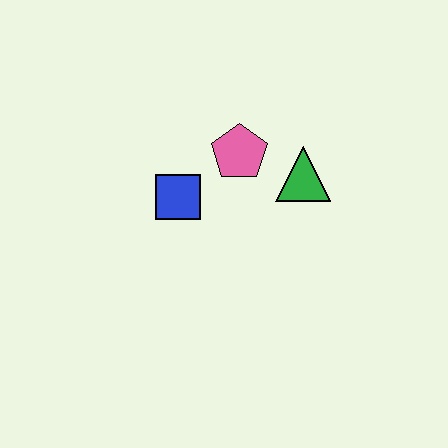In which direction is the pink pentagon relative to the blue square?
The pink pentagon is to the right of the blue square.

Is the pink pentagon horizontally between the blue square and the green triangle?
Yes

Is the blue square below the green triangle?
Yes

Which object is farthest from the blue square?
The green triangle is farthest from the blue square.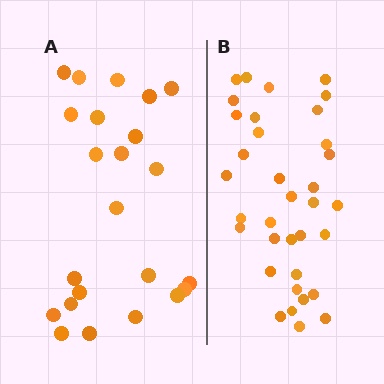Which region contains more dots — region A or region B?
Region B (the right region) has more dots.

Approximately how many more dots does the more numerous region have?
Region B has roughly 12 or so more dots than region A.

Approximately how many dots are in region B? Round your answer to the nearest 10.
About 40 dots. (The exact count is 35, which rounds to 40.)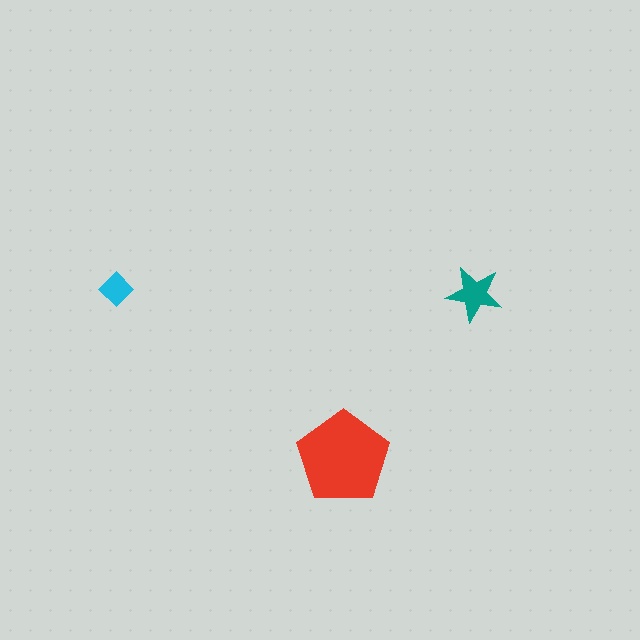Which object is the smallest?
The cyan diamond.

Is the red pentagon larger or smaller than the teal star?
Larger.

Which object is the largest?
The red pentagon.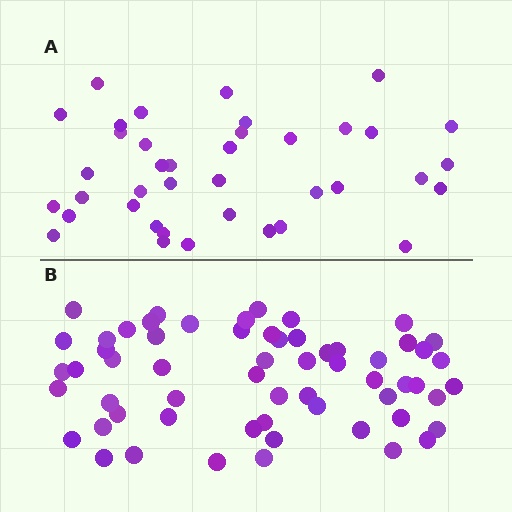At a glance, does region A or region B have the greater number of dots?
Region B (the bottom region) has more dots.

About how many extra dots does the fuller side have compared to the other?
Region B has approximately 20 more dots than region A.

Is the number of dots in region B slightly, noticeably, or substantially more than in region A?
Region B has substantially more. The ratio is roughly 1.5 to 1.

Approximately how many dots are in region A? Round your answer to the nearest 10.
About 40 dots. (The exact count is 39, which rounds to 40.)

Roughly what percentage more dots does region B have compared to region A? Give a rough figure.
About 55% more.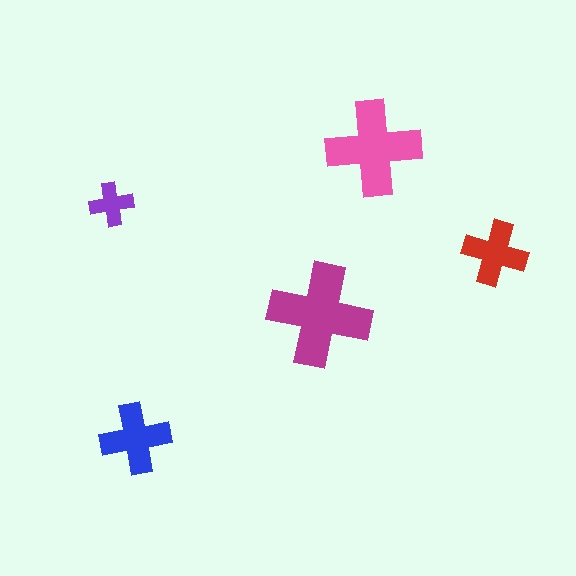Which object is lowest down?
The blue cross is bottommost.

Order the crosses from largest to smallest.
the magenta one, the pink one, the blue one, the red one, the purple one.